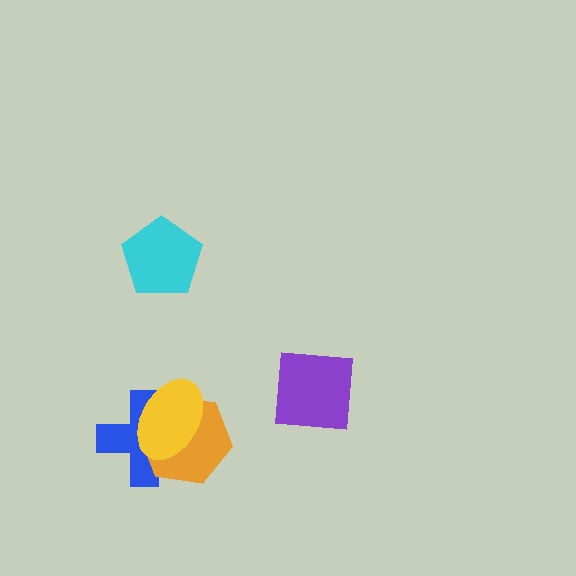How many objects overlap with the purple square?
0 objects overlap with the purple square.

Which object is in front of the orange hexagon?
The yellow ellipse is in front of the orange hexagon.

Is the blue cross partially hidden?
Yes, it is partially covered by another shape.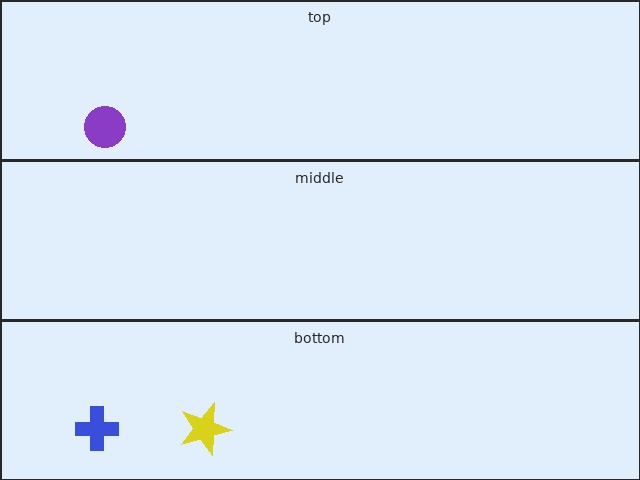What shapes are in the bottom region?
The blue cross, the yellow star.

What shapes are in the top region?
The purple circle.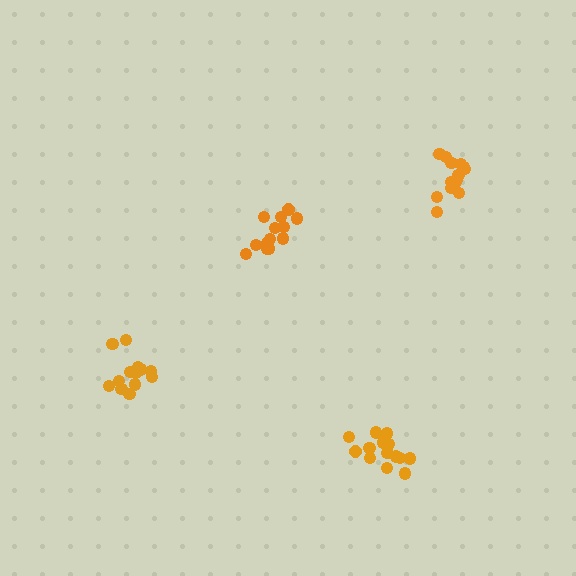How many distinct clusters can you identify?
There are 4 distinct clusters.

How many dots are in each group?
Group 1: 15 dots, Group 2: 13 dots, Group 3: 16 dots, Group 4: 15 dots (59 total).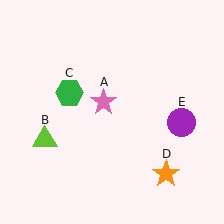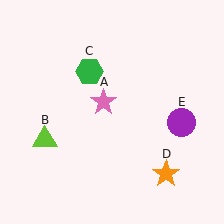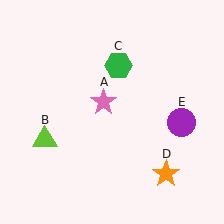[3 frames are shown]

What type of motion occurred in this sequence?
The green hexagon (object C) rotated clockwise around the center of the scene.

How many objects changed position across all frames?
1 object changed position: green hexagon (object C).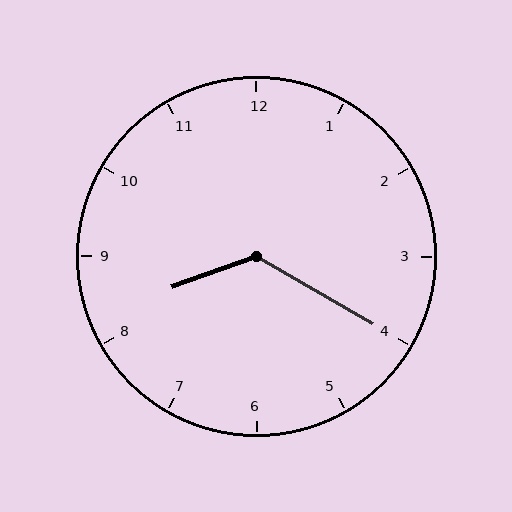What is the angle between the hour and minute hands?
Approximately 130 degrees.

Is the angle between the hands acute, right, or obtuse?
It is obtuse.